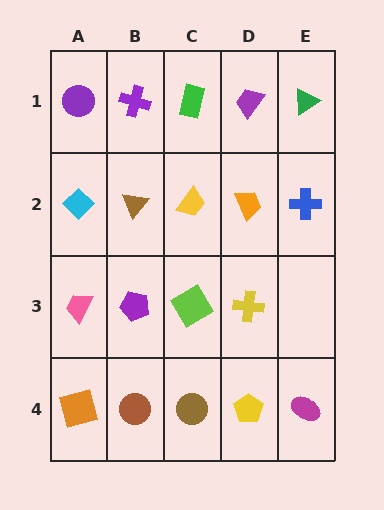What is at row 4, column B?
A brown circle.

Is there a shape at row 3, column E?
No, that cell is empty.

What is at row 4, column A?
An orange square.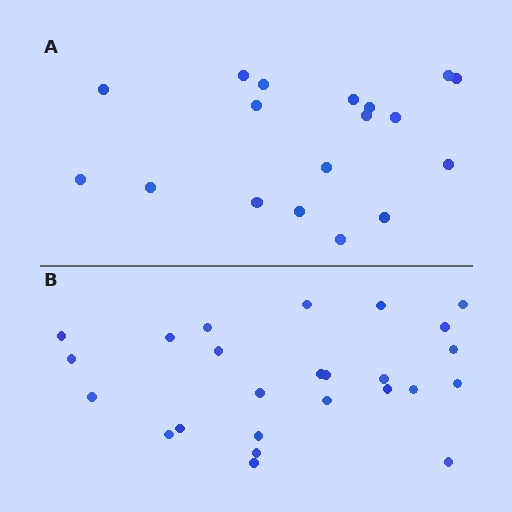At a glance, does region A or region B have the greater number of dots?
Region B (the bottom region) has more dots.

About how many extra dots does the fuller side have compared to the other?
Region B has roughly 8 or so more dots than region A.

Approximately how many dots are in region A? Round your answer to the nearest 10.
About 20 dots. (The exact count is 18, which rounds to 20.)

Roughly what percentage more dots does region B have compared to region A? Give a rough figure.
About 40% more.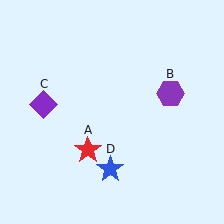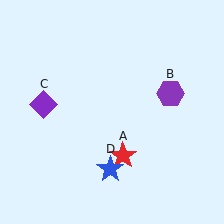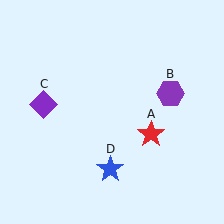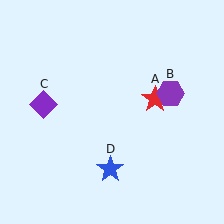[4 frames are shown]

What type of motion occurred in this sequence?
The red star (object A) rotated counterclockwise around the center of the scene.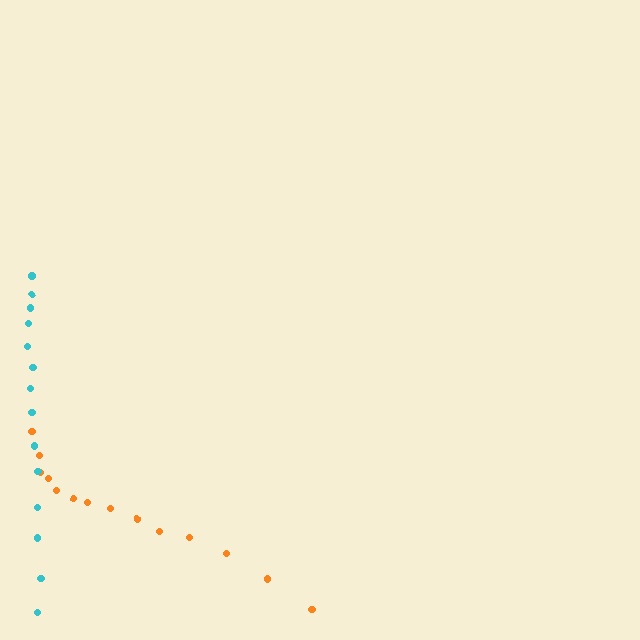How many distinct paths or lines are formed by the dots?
There are 2 distinct paths.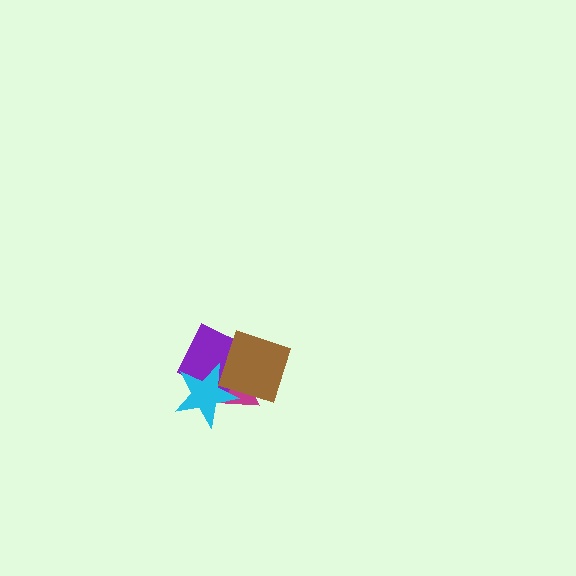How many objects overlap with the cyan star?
2 objects overlap with the cyan star.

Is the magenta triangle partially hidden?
Yes, it is partially covered by another shape.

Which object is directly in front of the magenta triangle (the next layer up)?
The purple square is directly in front of the magenta triangle.